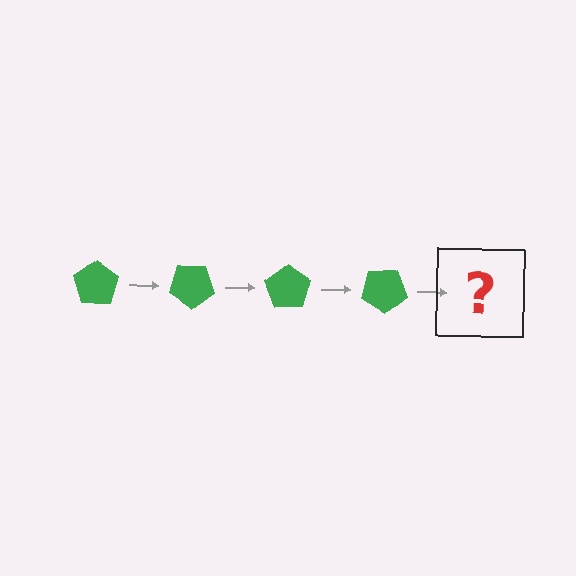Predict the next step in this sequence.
The next step is a green pentagon rotated 140 degrees.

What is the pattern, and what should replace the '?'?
The pattern is that the pentagon rotates 35 degrees each step. The '?' should be a green pentagon rotated 140 degrees.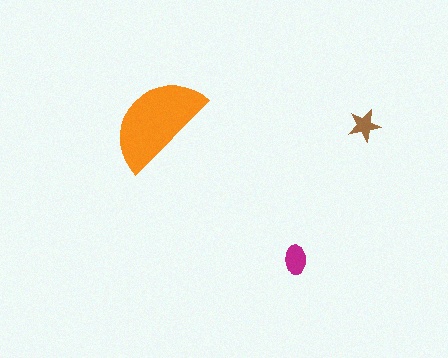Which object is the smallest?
The brown star.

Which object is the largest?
The orange semicircle.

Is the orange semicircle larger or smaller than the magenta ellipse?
Larger.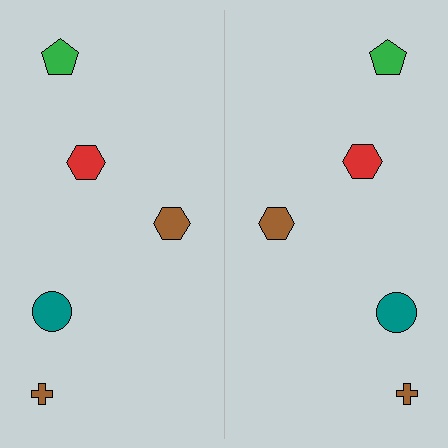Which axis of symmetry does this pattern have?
The pattern has a vertical axis of symmetry running through the center of the image.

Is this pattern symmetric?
Yes, this pattern has bilateral (reflection) symmetry.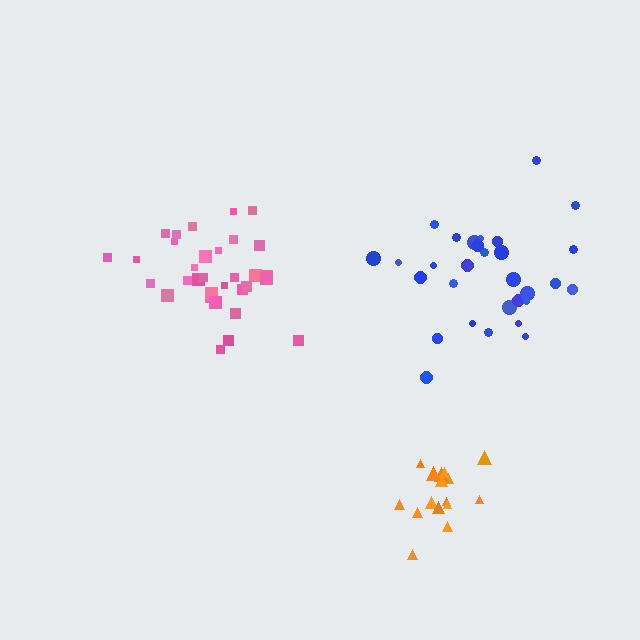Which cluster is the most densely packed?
Pink.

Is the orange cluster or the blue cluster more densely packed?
Orange.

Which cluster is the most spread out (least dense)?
Blue.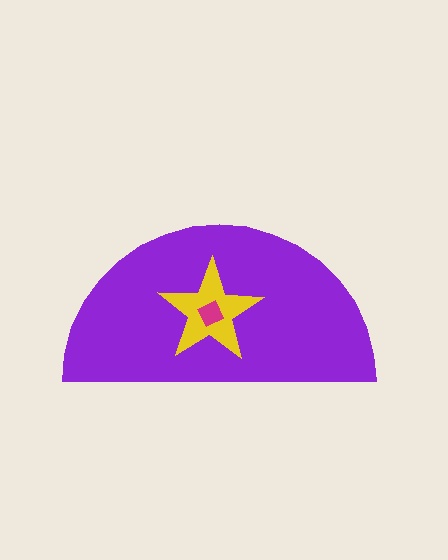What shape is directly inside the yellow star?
The magenta diamond.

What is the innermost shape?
The magenta diamond.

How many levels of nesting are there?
3.